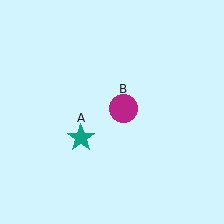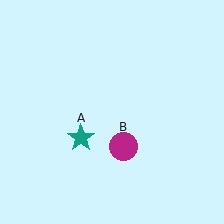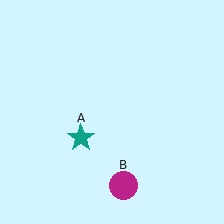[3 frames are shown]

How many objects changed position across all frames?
1 object changed position: magenta circle (object B).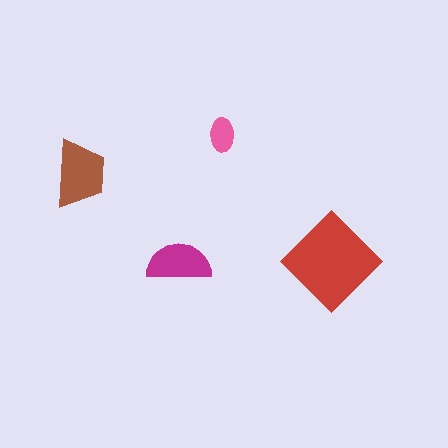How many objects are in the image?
There are 4 objects in the image.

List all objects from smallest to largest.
The pink ellipse, the magenta semicircle, the brown trapezoid, the red diamond.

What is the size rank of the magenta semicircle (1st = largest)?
3rd.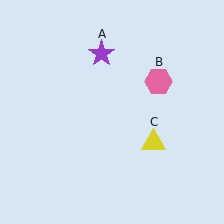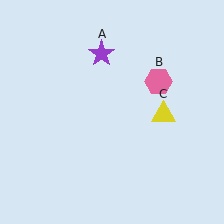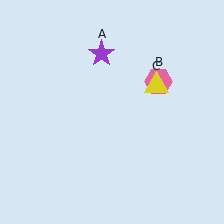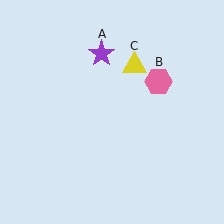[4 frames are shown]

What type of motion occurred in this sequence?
The yellow triangle (object C) rotated counterclockwise around the center of the scene.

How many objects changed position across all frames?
1 object changed position: yellow triangle (object C).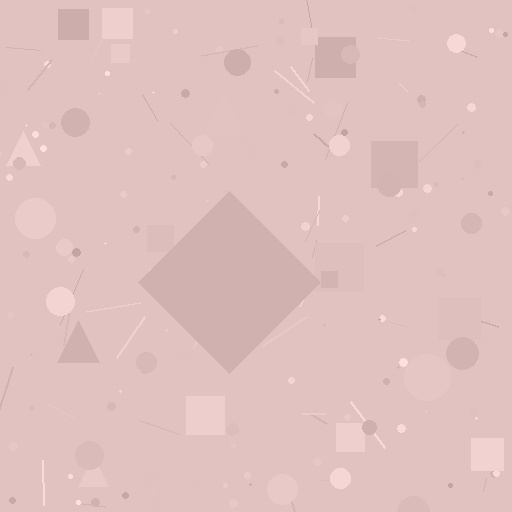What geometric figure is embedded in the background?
A diamond is embedded in the background.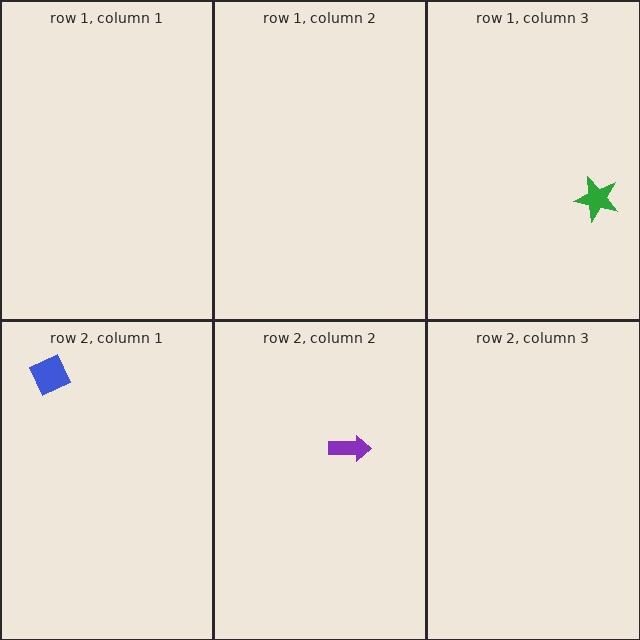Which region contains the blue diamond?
The row 2, column 1 region.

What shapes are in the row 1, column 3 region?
The green star.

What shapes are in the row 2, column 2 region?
The purple arrow.